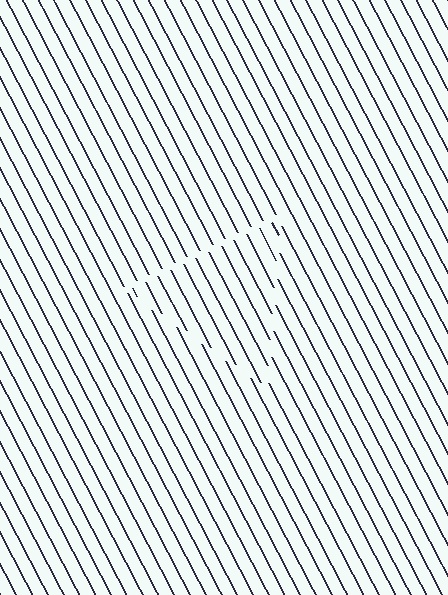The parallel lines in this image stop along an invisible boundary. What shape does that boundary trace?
An illusory triangle. The interior of the shape contains the same grating, shifted by half a period — the contour is defined by the phase discontinuity where line-ends from the inner and outer gratings abut.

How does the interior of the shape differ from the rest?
The interior of the shape contains the same grating, shifted by half a period — the contour is defined by the phase discontinuity where line-ends from the inner and outer gratings abut.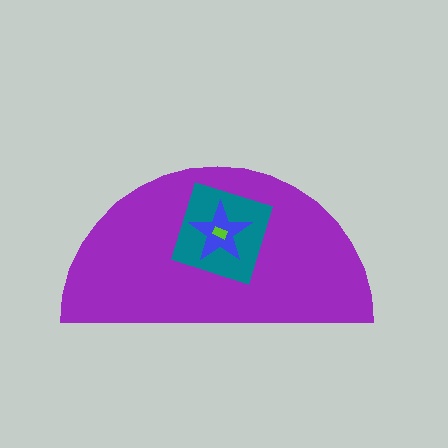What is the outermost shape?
The purple semicircle.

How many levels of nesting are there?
4.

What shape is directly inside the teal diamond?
The blue star.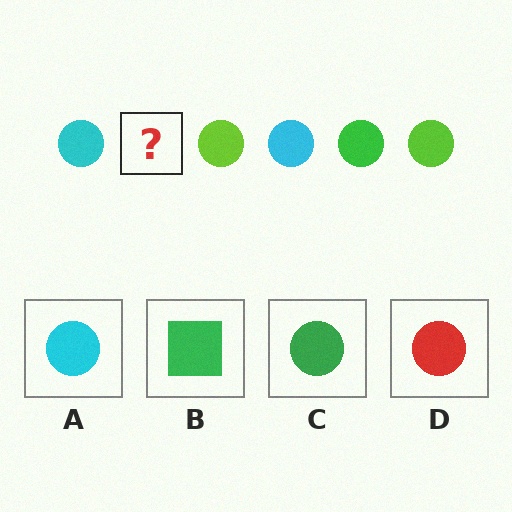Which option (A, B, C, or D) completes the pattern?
C.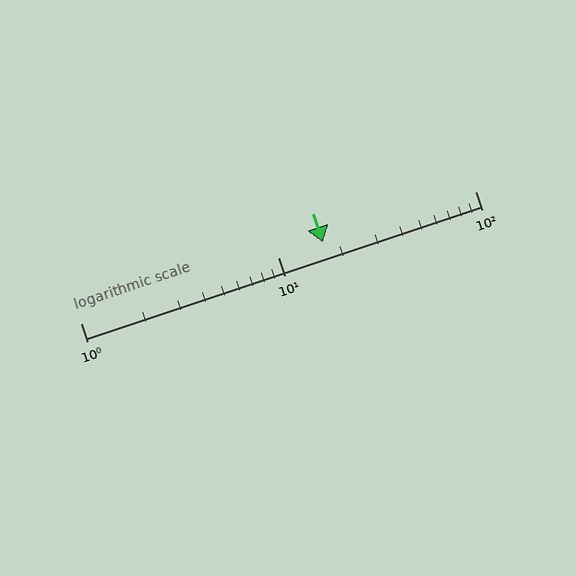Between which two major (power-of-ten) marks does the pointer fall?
The pointer is between 10 and 100.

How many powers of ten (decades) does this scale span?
The scale spans 2 decades, from 1 to 100.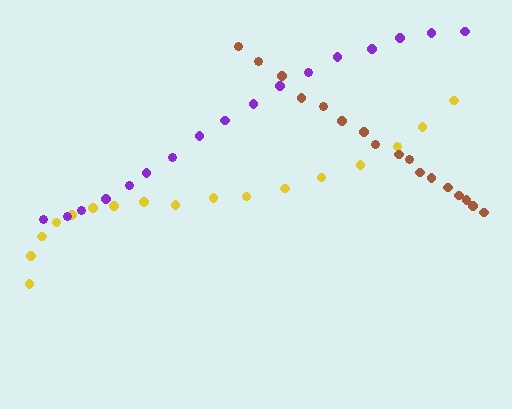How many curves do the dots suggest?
There are 3 distinct paths.